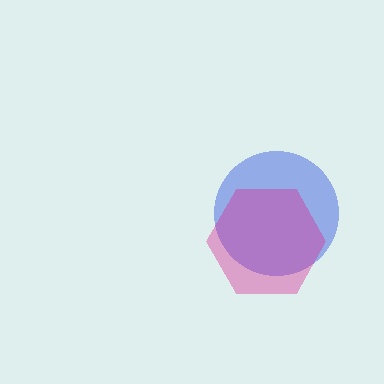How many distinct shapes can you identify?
There are 2 distinct shapes: a blue circle, a magenta hexagon.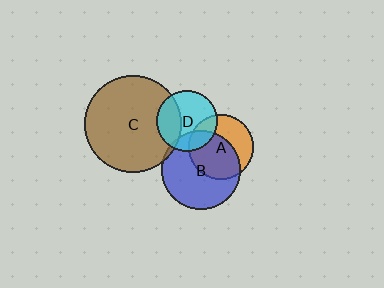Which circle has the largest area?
Circle C (brown).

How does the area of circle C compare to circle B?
Approximately 1.5 times.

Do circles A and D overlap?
Yes.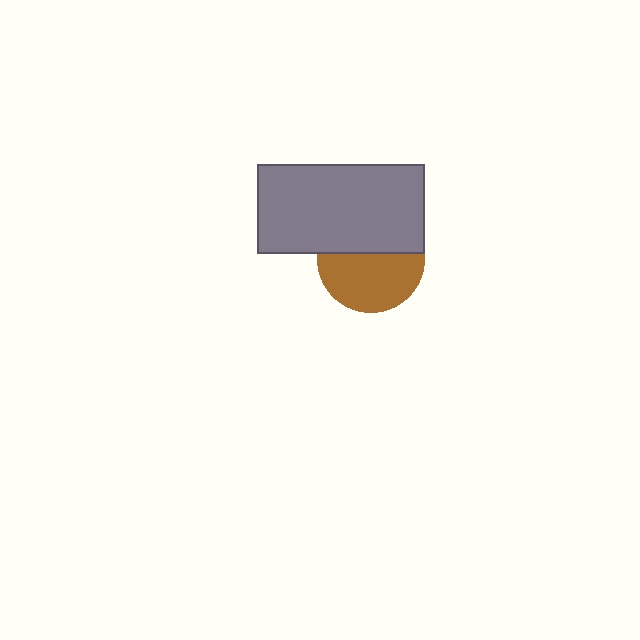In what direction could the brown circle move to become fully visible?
The brown circle could move down. That would shift it out from behind the gray rectangle entirely.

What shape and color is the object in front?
The object in front is a gray rectangle.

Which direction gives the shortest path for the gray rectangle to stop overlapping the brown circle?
Moving up gives the shortest separation.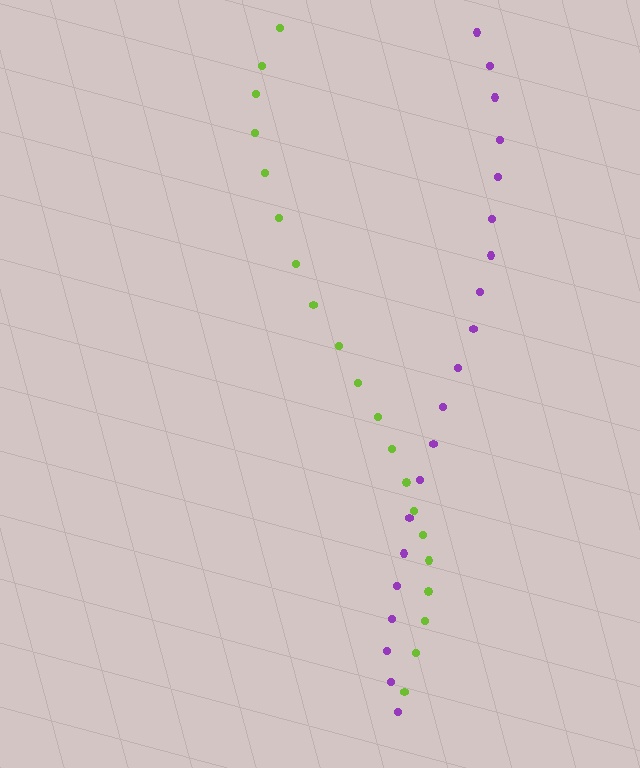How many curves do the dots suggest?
There are 2 distinct paths.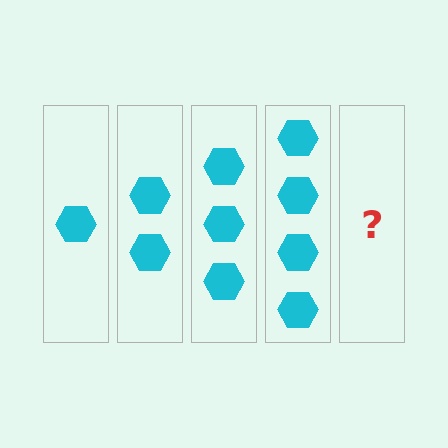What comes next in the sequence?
The next element should be 5 hexagons.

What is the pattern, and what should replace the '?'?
The pattern is that each step adds one more hexagon. The '?' should be 5 hexagons.